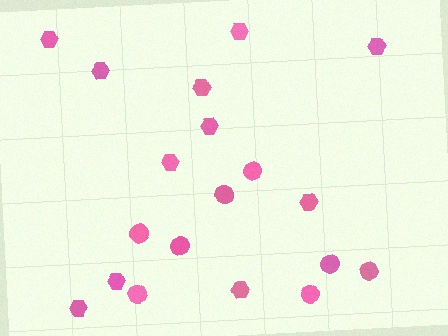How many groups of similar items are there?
There are 2 groups: one group of circles (8) and one group of hexagons (11).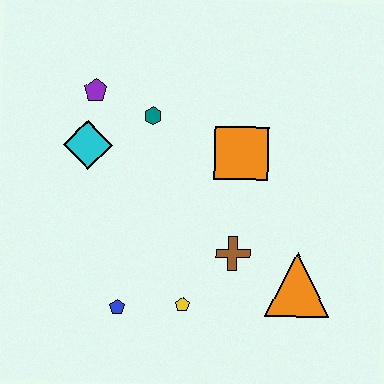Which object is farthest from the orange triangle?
The purple pentagon is farthest from the orange triangle.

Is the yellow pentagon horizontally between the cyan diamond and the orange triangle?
Yes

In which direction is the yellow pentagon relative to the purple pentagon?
The yellow pentagon is below the purple pentagon.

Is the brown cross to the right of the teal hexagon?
Yes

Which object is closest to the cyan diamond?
The purple pentagon is closest to the cyan diamond.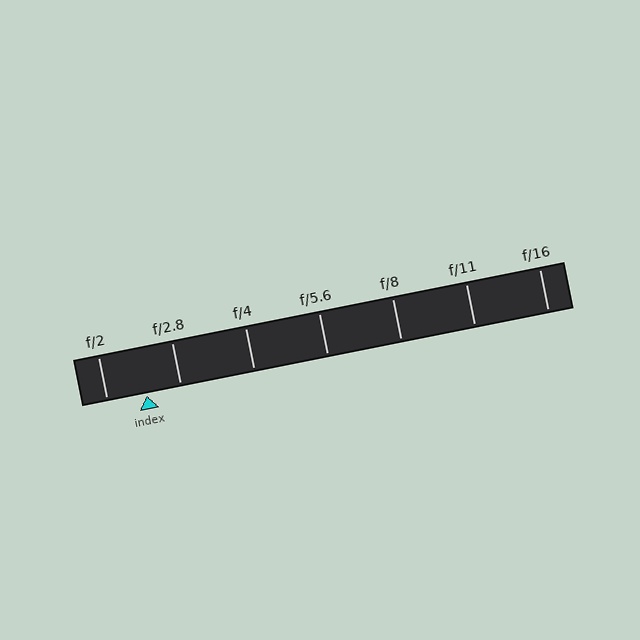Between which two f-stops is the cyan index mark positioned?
The index mark is between f/2 and f/2.8.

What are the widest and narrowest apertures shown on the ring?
The widest aperture shown is f/2 and the narrowest is f/16.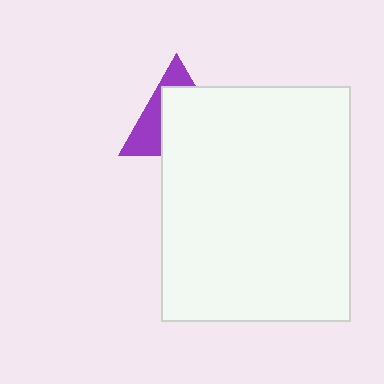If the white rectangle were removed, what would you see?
You would see the complete purple triangle.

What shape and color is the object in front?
The object in front is a white rectangle.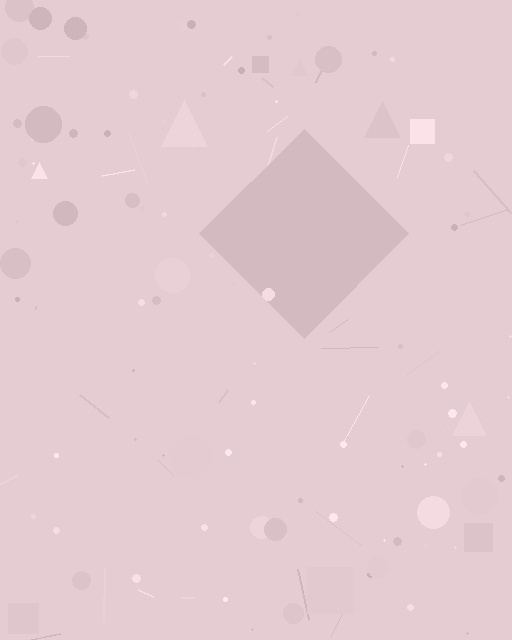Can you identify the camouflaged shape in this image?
The camouflaged shape is a diamond.